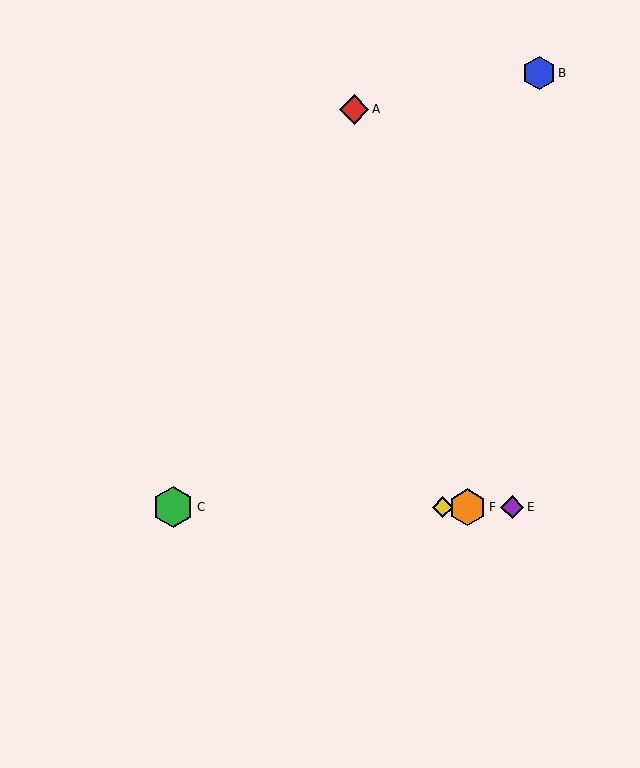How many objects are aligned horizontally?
4 objects (C, D, E, F) are aligned horizontally.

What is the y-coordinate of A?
Object A is at y≈109.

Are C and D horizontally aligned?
Yes, both are at y≈507.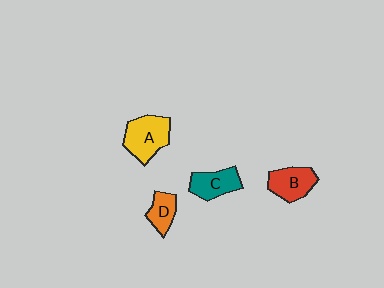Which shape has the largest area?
Shape A (yellow).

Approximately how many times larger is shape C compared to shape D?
Approximately 1.3 times.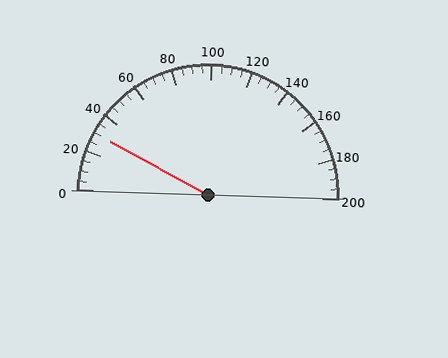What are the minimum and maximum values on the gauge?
The gauge ranges from 0 to 200.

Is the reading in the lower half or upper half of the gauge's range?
The reading is in the lower half of the range (0 to 200).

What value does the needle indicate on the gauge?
The needle indicates approximately 30.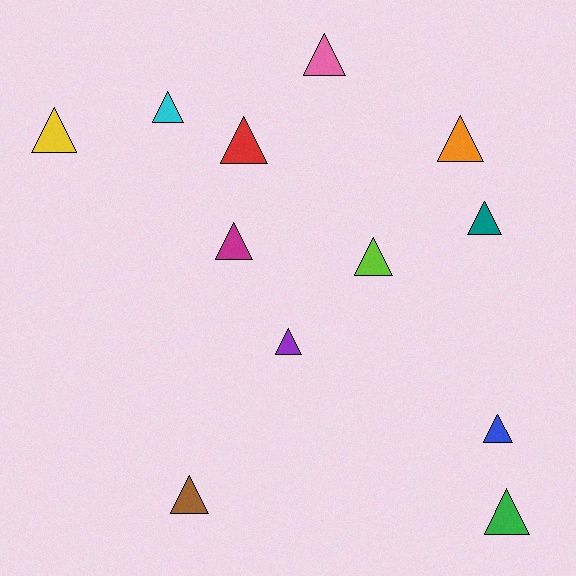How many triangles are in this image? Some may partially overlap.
There are 12 triangles.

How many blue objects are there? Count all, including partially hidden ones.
There is 1 blue object.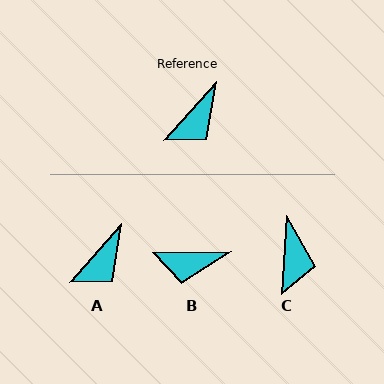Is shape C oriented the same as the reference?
No, it is off by about 38 degrees.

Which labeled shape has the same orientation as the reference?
A.